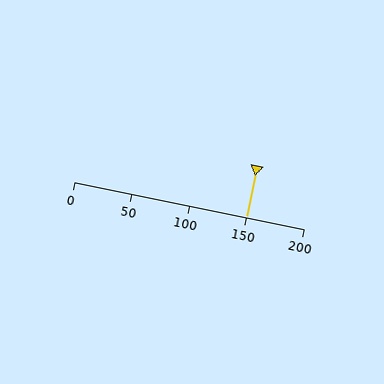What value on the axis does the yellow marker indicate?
The marker indicates approximately 150.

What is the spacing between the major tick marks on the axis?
The major ticks are spaced 50 apart.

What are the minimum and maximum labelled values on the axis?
The axis runs from 0 to 200.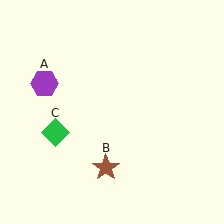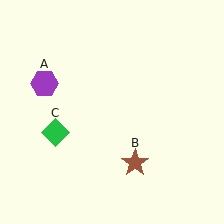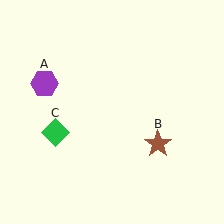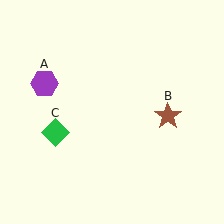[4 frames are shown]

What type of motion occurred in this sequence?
The brown star (object B) rotated counterclockwise around the center of the scene.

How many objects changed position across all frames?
1 object changed position: brown star (object B).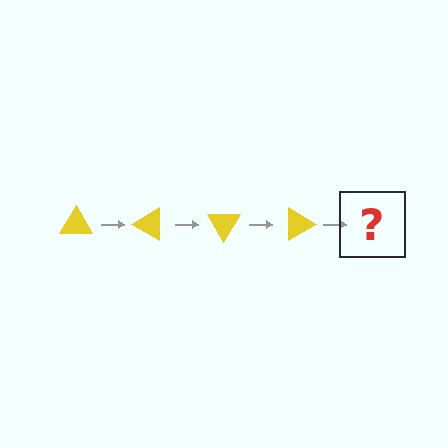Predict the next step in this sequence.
The next step is a yellow triangle rotated 120 degrees.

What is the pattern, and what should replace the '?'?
The pattern is that the triangle rotates 30 degrees each step. The '?' should be a yellow triangle rotated 120 degrees.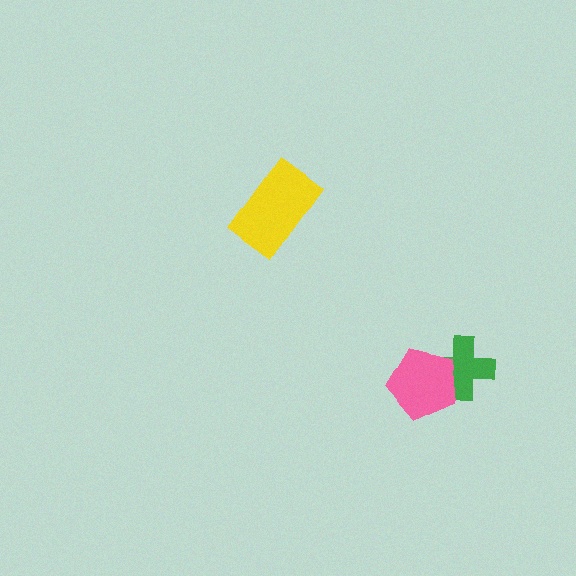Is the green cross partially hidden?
Yes, it is partially covered by another shape.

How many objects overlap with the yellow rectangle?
0 objects overlap with the yellow rectangle.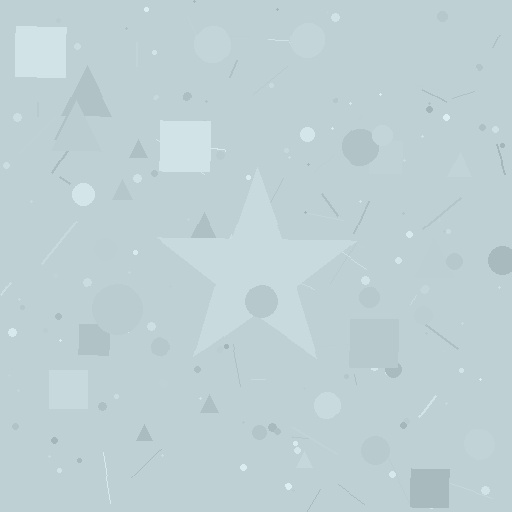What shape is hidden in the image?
A star is hidden in the image.